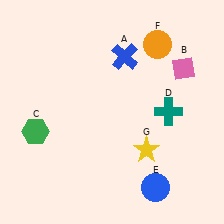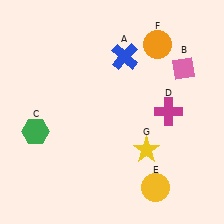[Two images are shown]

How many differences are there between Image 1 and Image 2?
There are 2 differences between the two images.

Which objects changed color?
D changed from teal to magenta. E changed from blue to yellow.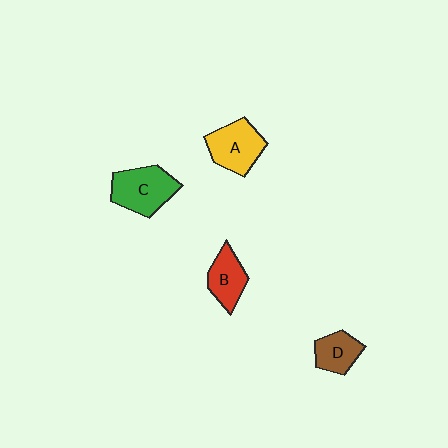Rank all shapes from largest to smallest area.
From largest to smallest: C (green), A (yellow), B (red), D (brown).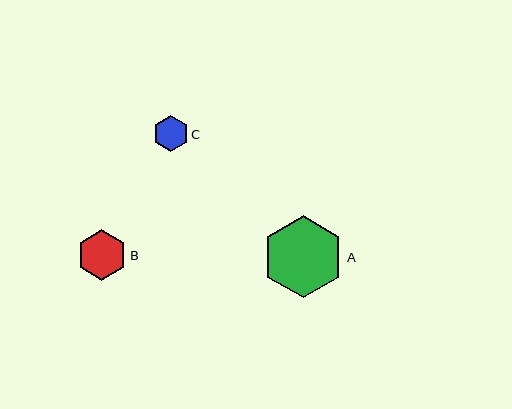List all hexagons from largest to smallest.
From largest to smallest: A, B, C.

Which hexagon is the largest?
Hexagon A is the largest with a size of approximately 82 pixels.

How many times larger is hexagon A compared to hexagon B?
Hexagon A is approximately 1.6 times the size of hexagon B.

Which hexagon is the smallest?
Hexagon C is the smallest with a size of approximately 35 pixels.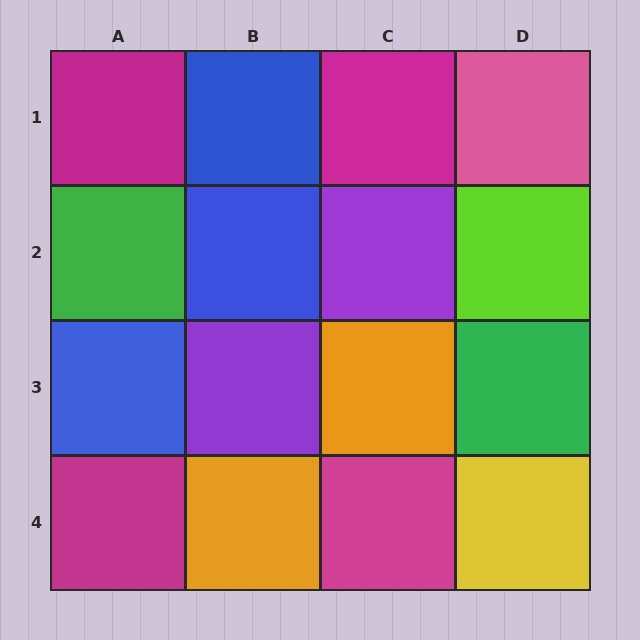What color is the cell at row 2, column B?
Blue.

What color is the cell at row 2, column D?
Lime.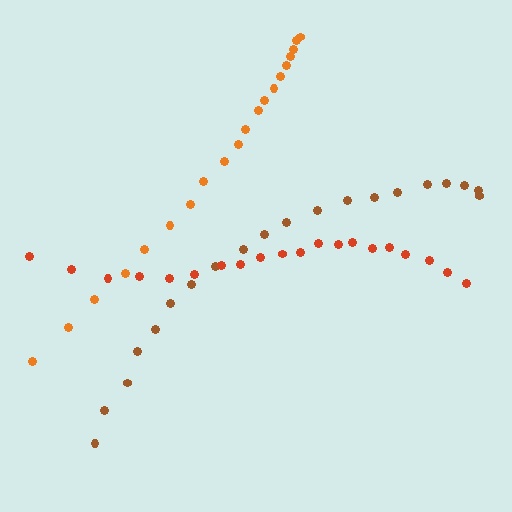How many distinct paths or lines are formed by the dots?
There are 3 distinct paths.